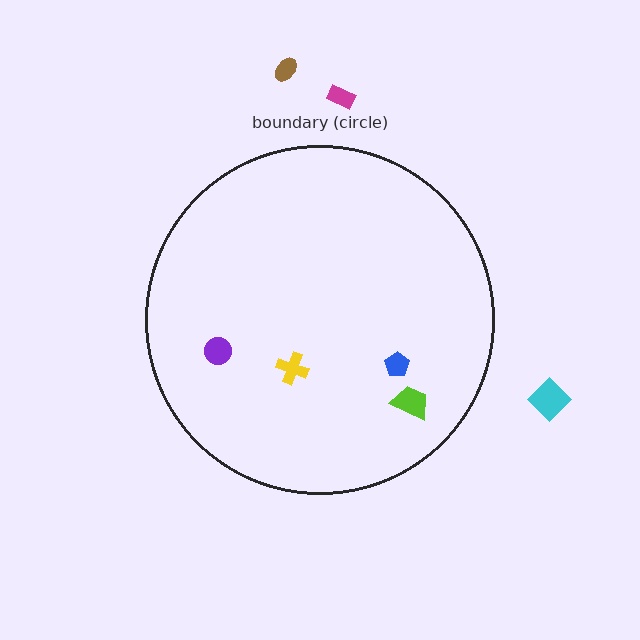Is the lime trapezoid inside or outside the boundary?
Inside.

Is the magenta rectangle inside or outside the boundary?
Outside.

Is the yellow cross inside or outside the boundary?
Inside.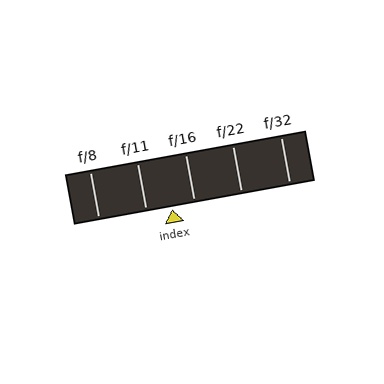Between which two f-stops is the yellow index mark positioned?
The index mark is between f/11 and f/16.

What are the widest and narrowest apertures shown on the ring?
The widest aperture shown is f/8 and the narrowest is f/32.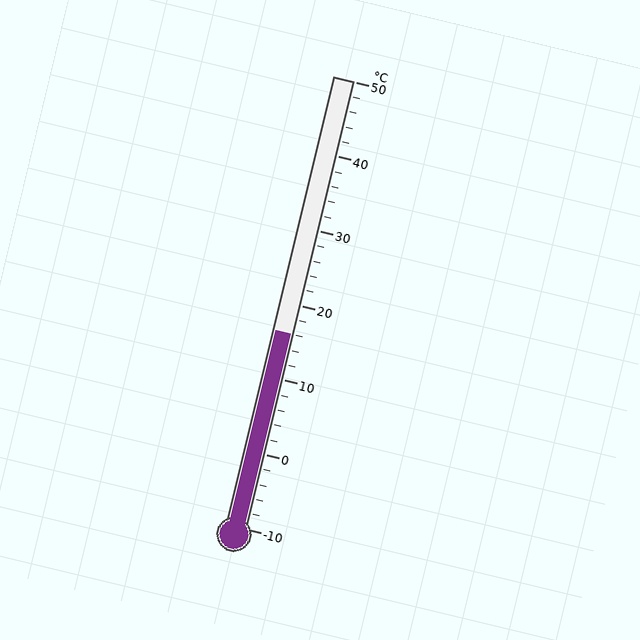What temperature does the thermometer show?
The thermometer shows approximately 16°C.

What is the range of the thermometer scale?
The thermometer scale ranges from -10°C to 50°C.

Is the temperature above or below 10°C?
The temperature is above 10°C.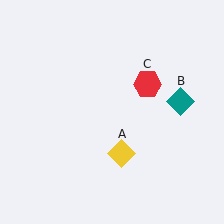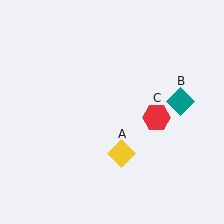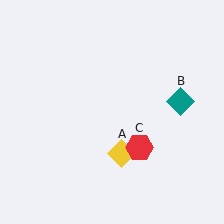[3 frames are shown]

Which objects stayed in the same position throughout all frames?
Yellow diamond (object A) and teal diamond (object B) remained stationary.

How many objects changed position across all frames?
1 object changed position: red hexagon (object C).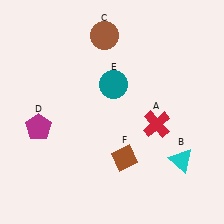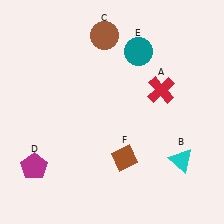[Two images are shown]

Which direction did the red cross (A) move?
The red cross (A) moved up.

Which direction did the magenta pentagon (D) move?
The magenta pentagon (D) moved down.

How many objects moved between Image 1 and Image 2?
3 objects moved between the two images.